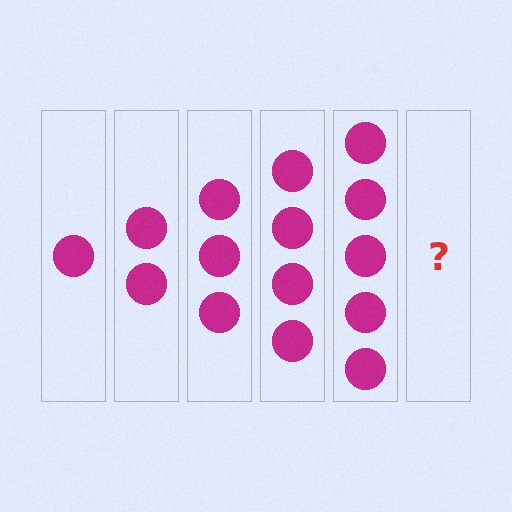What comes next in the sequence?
The next element should be 6 circles.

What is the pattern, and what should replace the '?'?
The pattern is that each step adds one more circle. The '?' should be 6 circles.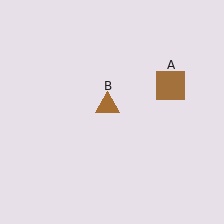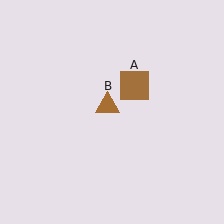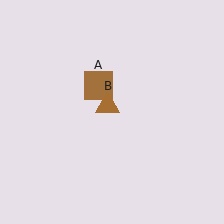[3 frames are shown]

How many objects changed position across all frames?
1 object changed position: brown square (object A).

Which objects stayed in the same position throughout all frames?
Brown triangle (object B) remained stationary.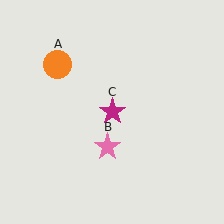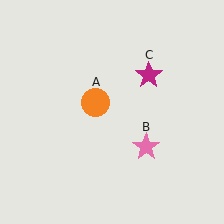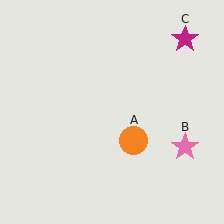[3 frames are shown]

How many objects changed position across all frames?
3 objects changed position: orange circle (object A), pink star (object B), magenta star (object C).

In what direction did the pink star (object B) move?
The pink star (object B) moved right.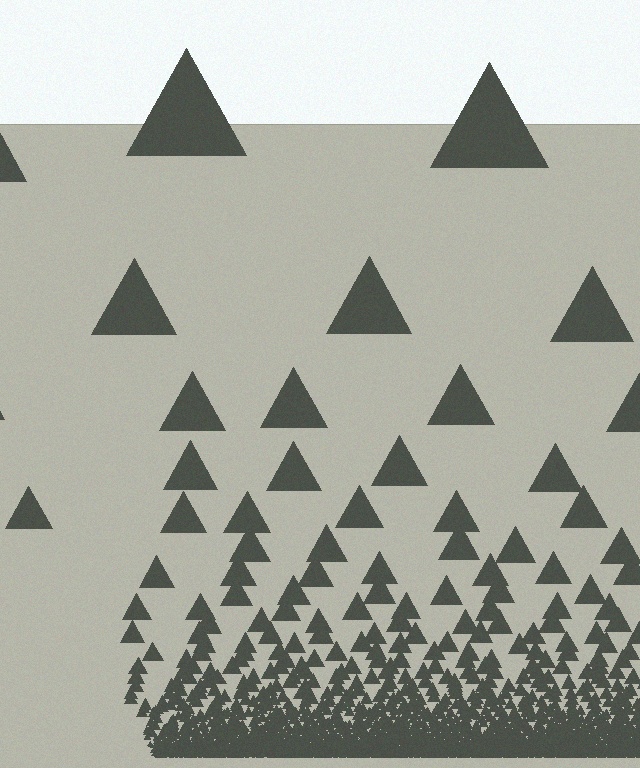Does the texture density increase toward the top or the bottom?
Density increases toward the bottom.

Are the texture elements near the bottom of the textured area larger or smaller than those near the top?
Smaller. The gradient is inverted — elements near the bottom are smaller and denser.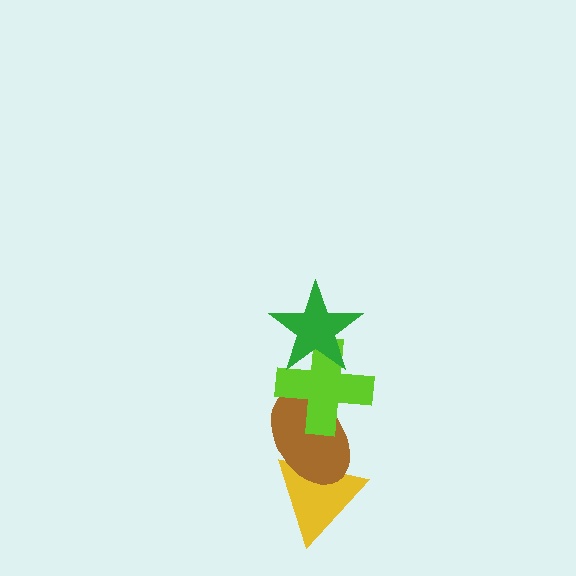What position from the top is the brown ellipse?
The brown ellipse is 3rd from the top.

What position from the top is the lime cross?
The lime cross is 2nd from the top.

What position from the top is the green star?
The green star is 1st from the top.